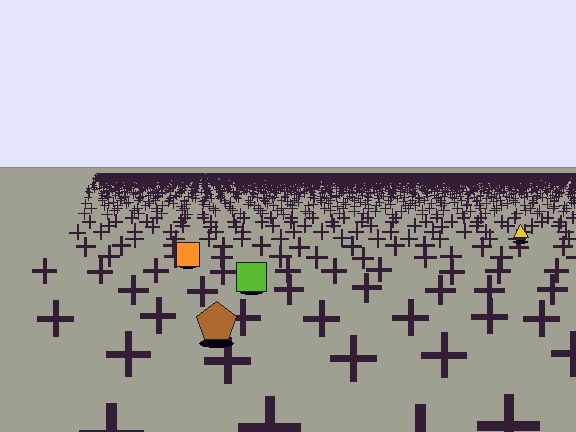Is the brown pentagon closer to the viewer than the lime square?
Yes. The brown pentagon is closer — you can tell from the texture gradient: the ground texture is coarser near it.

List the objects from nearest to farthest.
From nearest to farthest: the brown pentagon, the lime square, the orange square, the yellow triangle.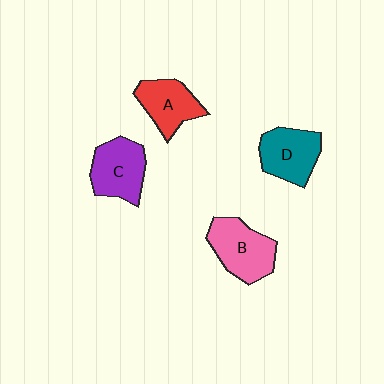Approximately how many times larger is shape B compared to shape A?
Approximately 1.2 times.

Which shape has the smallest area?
Shape A (red).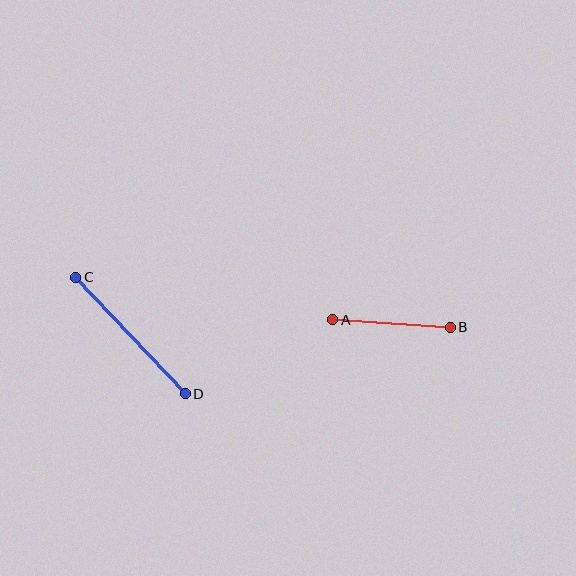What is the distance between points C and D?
The distance is approximately 160 pixels.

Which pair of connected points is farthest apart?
Points C and D are farthest apart.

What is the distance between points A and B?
The distance is approximately 118 pixels.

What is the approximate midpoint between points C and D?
The midpoint is at approximately (131, 335) pixels.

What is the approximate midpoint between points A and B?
The midpoint is at approximately (391, 323) pixels.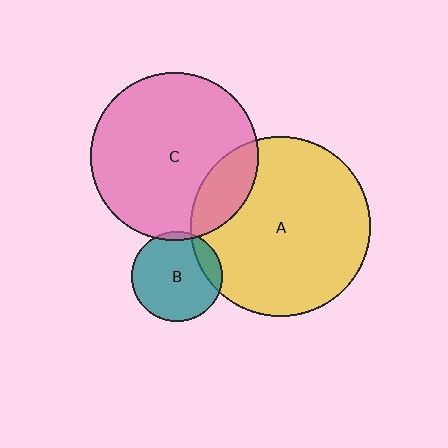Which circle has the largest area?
Circle A (yellow).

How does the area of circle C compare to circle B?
Approximately 3.5 times.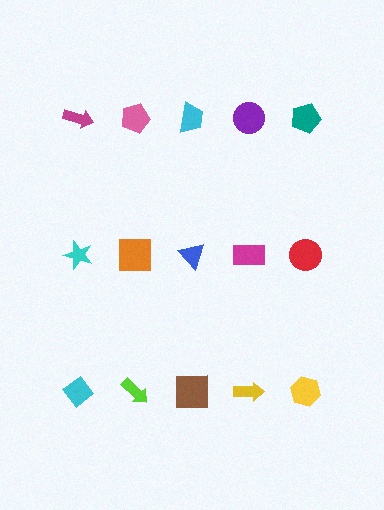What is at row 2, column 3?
A blue triangle.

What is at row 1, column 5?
A teal pentagon.